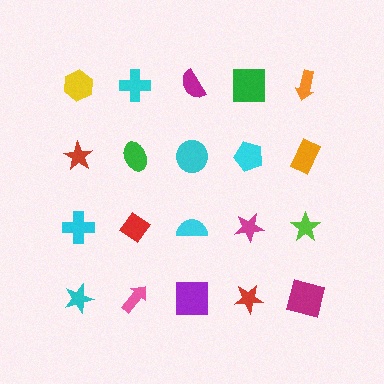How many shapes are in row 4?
5 shapes.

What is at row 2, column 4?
A cyan pentagon.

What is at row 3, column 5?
A lime star.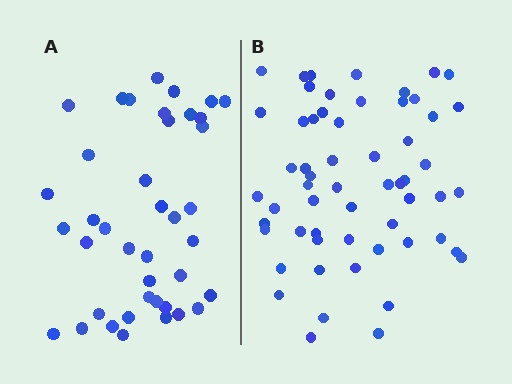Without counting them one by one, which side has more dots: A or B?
Region B (the right region) has more dots.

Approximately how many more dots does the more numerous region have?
Region B has approximately 20 more dots than region A.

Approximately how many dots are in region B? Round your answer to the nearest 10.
About 60 dots. (The exact count is 58, which rounds to 60.)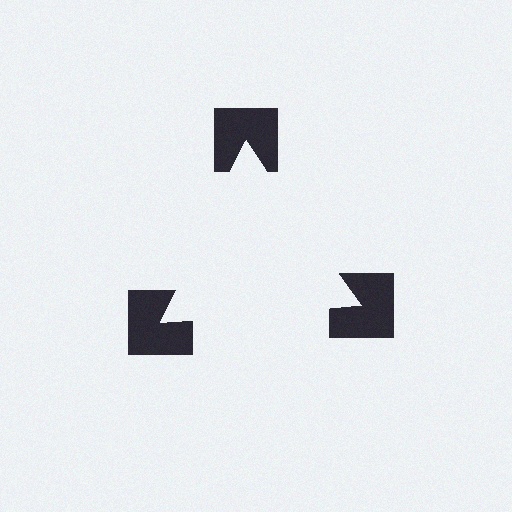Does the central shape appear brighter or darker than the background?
It typically appears slightly brighter than the background, even though no actual brightness change is drawn.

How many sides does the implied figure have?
3 sides.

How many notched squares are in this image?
There are 3 — one at each vertex of the illusory triangle.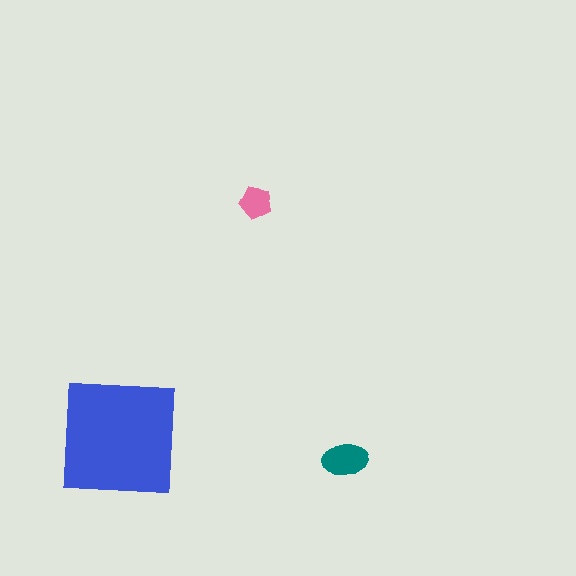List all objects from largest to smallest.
The blue square, the teal ellipse, the pink pentagon.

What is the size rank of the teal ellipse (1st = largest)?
2nd.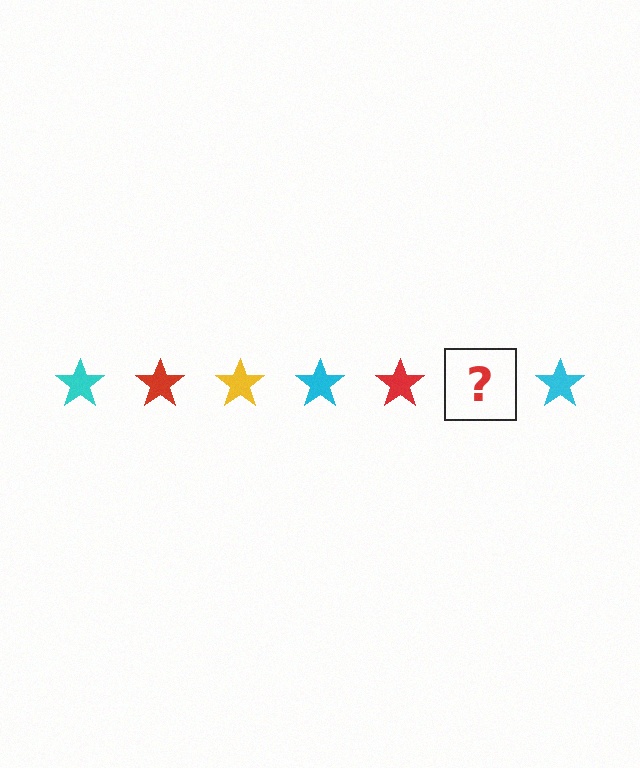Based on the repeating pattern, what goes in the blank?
The blank should be a yellow star.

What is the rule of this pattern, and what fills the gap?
The rule is that the pattern cycles through cyan, red, yellow stars. The gap should be filled with a yellow star.